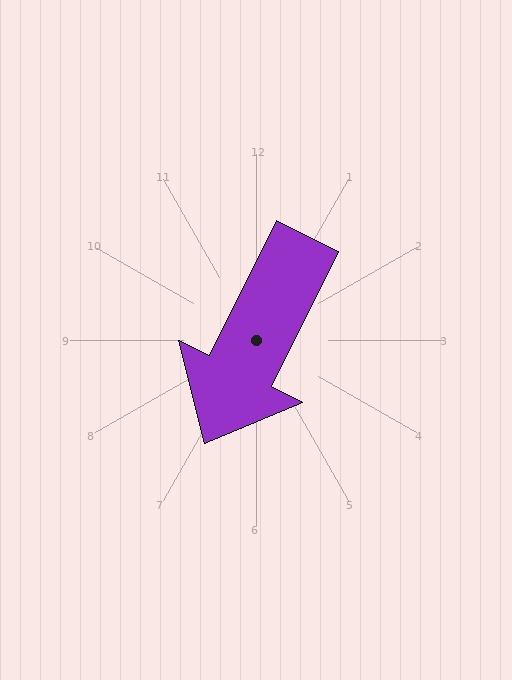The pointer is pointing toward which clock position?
Roughly 7 o'clock.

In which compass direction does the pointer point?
Southwest.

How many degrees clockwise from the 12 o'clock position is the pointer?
Approximately 206 degrees.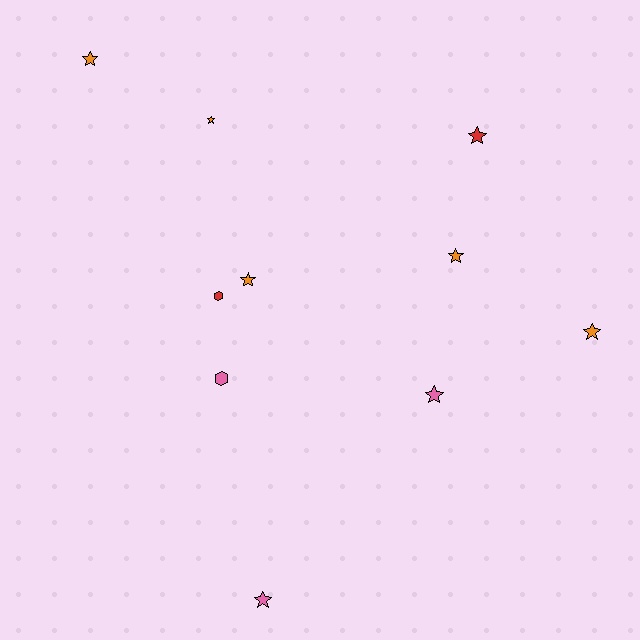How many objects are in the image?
There are 10 objects.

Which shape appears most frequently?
Star, with 8 objects.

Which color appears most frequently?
Orange, with 5 objects.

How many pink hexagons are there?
There is 1 pink hexagon.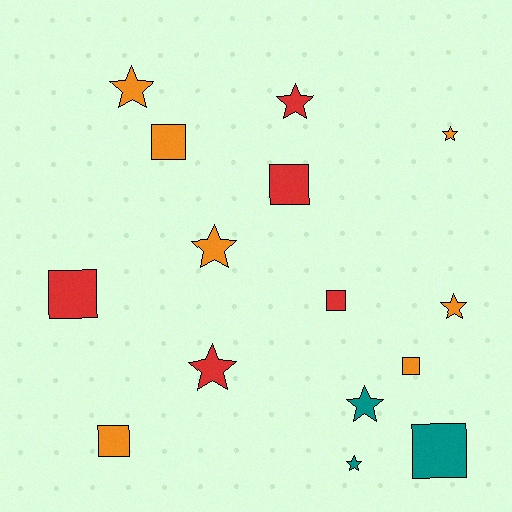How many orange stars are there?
There are 4 orange stars.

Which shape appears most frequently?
Star, with 8 objects.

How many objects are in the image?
There are 15 objects.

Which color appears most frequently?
Orange, with 7 objects.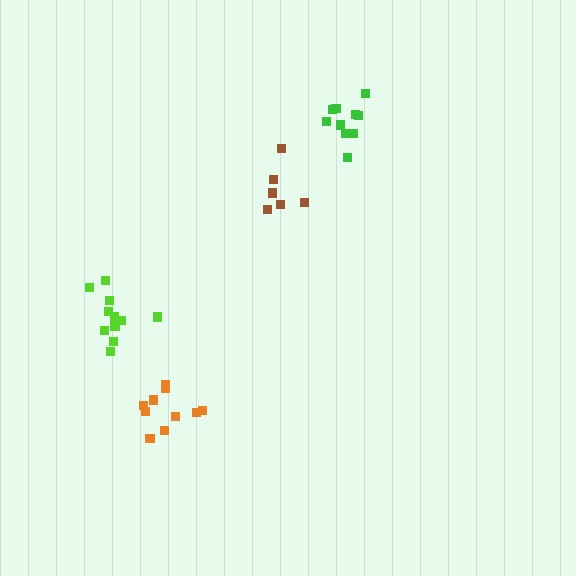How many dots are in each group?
Group 1: 10 dots, Group 2: 6 dots, Group 3: 11 dots, Group 4: 10 dots (37 total).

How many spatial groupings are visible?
There are 4 spatial groupings.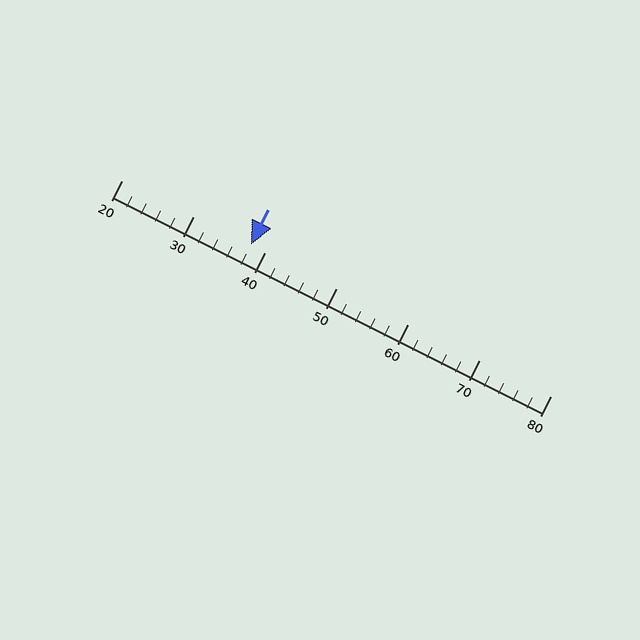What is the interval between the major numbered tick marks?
The major tick marks are spaced 10 units apart.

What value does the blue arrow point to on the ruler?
The blue arrow points to approximately 38.